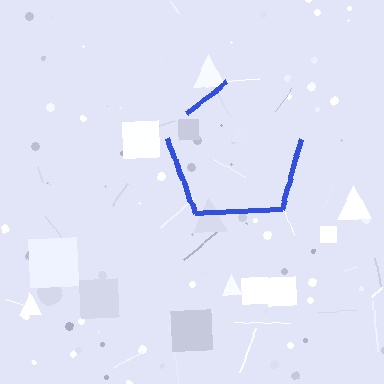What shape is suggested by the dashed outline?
The dashed outline suggests a pentagon.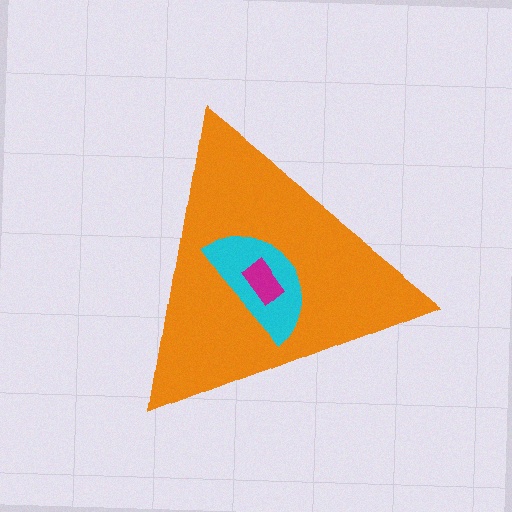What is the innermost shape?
The magenta rectangle.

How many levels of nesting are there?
3.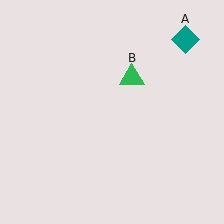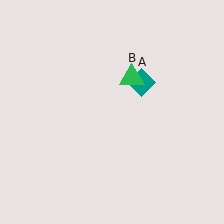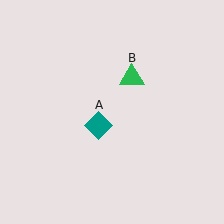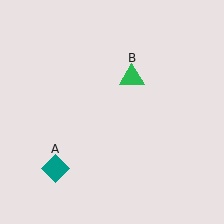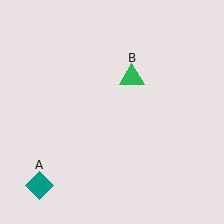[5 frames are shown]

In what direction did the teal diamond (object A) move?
The teal diamond (object A) moved down and to the left.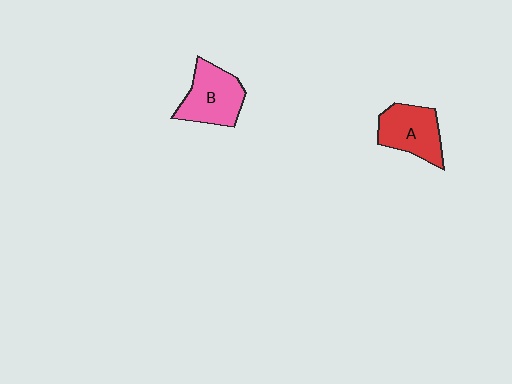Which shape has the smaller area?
Shape A (red).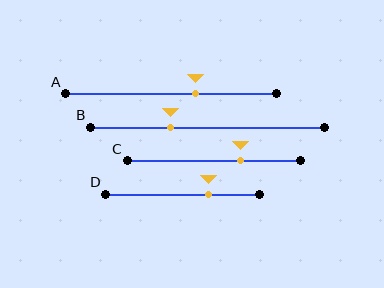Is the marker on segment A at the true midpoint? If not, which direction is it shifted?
No, the marker on segment A is shifted to the right by about 12% of the segment length.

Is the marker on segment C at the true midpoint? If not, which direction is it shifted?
No, the marker on segment C is shifted to the right by about 15% of the segment length.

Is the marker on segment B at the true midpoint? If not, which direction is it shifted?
No, the marker on segment B is shifted to the left by about 16% of the segment length.